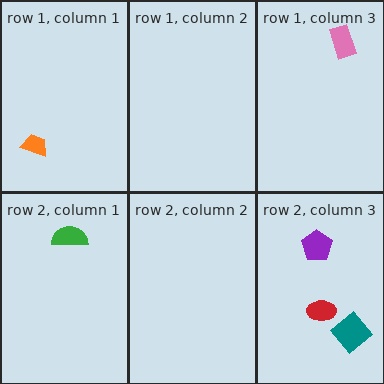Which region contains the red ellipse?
The row 2, column 3 region.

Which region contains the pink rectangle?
The row 1, column 3 region.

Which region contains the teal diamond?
The row 2, column 3 region.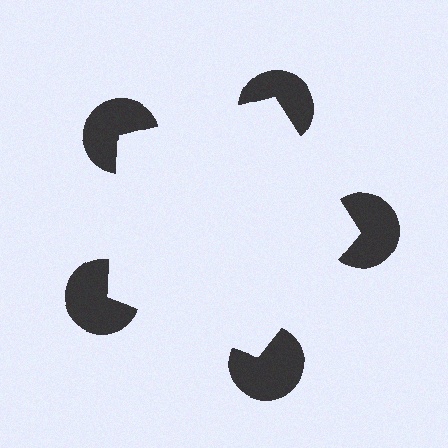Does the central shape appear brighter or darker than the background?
It typically appears slightly brighter than the background, even though no actual brightness change is drawn.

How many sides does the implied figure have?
5 sides.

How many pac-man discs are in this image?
There are 5 — one at each vertex of the illusory pentagon.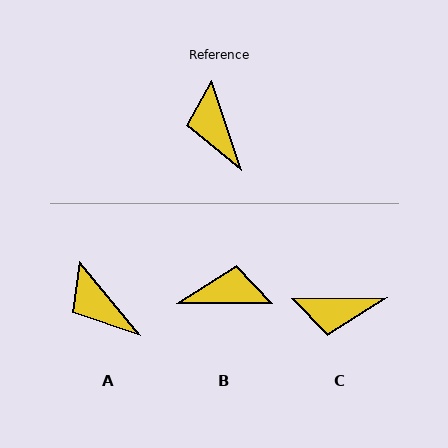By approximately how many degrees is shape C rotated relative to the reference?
Approximately 73 degrees counter-clockwise.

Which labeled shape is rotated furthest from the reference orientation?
B, about 108 degrees away.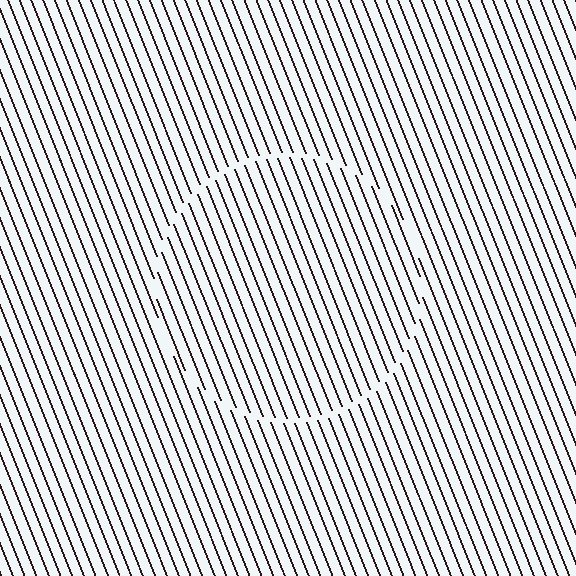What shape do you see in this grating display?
An illusory circle. The interior of the shape contains the same grating, shifted by half a period — the contour is defined by the phase discontinuity where line-ends from the inner and outer gratings abut.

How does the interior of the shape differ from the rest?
The interior of the shape contains the same grating, shifted by half a period — the contour is defined by the phase discontinuity where line-ends from the inner and outer gratings abut.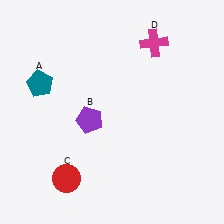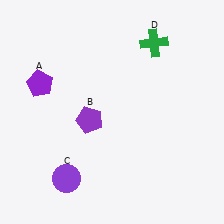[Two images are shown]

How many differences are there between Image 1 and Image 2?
There are 3 differences between the two images.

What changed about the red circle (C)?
In Image 1, C is red. In Image 2, it changed to purple.